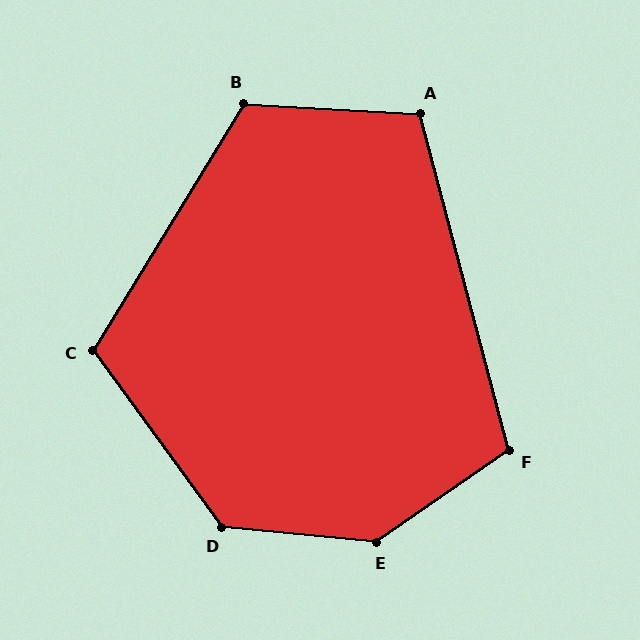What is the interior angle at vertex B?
Approximately 118 degrees (obtuse).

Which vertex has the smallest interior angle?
A, at approximately 108 degrees.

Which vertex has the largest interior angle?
E, at approximately 140 degrees.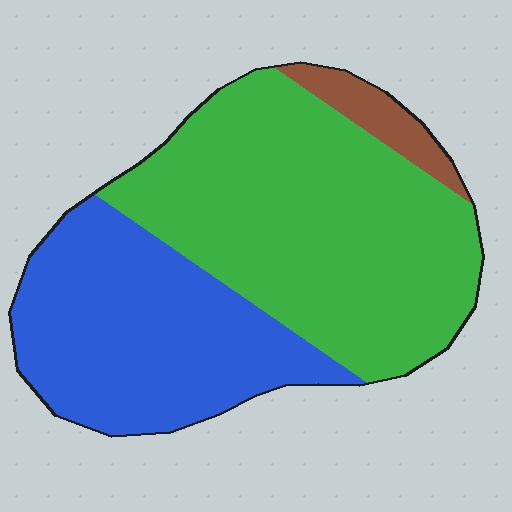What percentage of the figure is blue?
Blue covers about 40% of the figure.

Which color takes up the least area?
Brown, at roughly 5%.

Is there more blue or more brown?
Blue.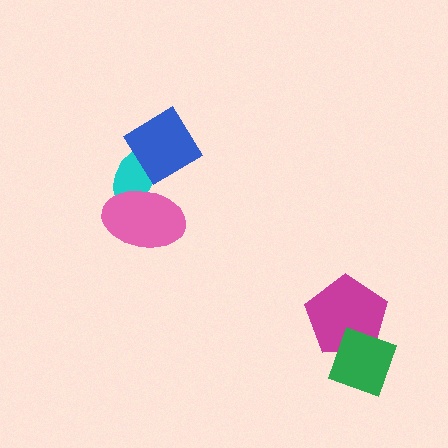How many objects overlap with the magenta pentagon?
1 object overlaps with the magenta pentagon.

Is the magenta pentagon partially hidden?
Yes, it is partially covered by another shape.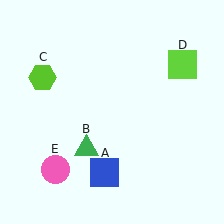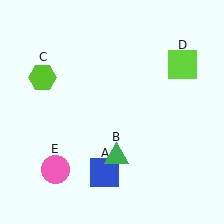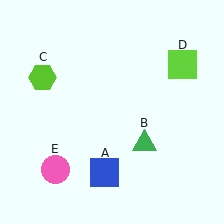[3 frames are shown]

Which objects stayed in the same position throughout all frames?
Blue square (object A) and lime hexagon (object C) and lime square (object D) and pink circle (object E) remained stationary.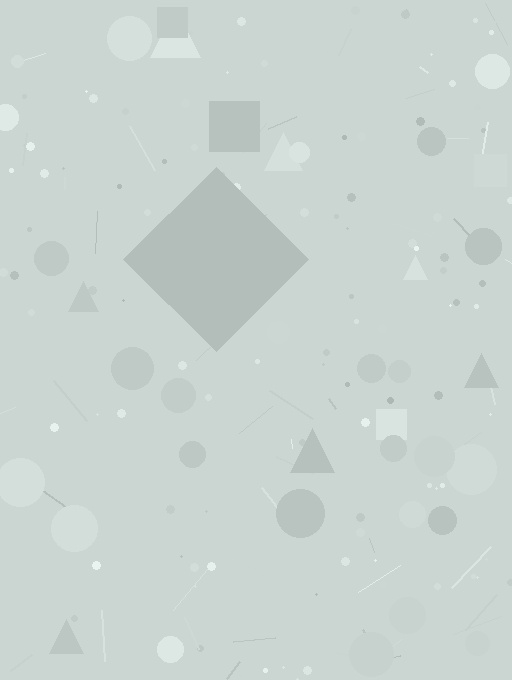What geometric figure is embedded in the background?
A diamond is embedded in the background.